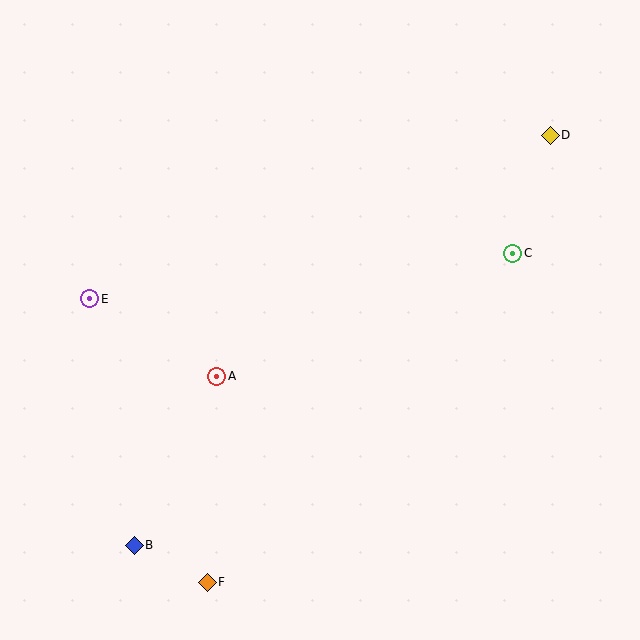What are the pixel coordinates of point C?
Point C is at (513, 253).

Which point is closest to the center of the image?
Point A at (217, 376) is closest to the center.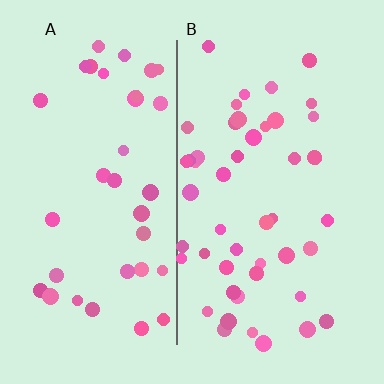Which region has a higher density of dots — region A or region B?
B (the right).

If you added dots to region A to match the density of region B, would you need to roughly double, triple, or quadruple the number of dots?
Approximately double.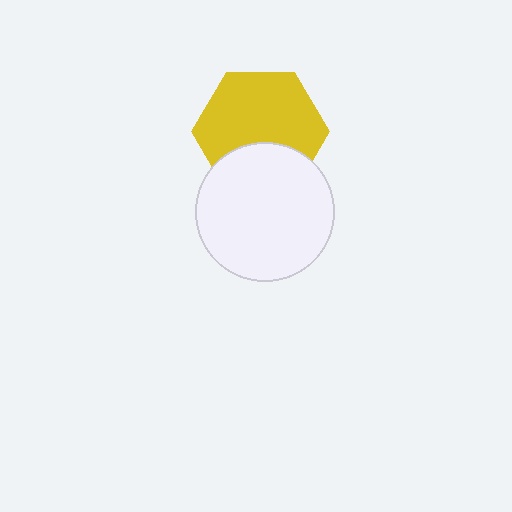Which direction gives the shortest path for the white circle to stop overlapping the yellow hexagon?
Moving down gives the shortest separation.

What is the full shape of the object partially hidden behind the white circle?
The partially hidden object is a yellow hexagon.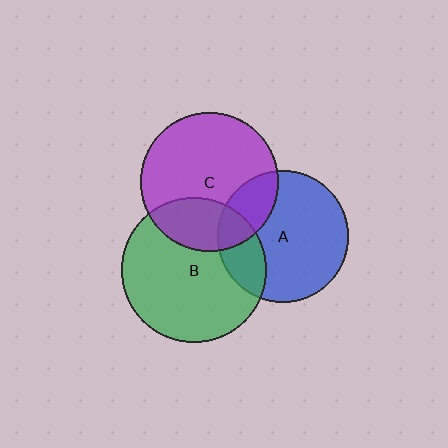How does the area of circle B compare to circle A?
Approximately 1.2 times.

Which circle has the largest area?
Circle B (green).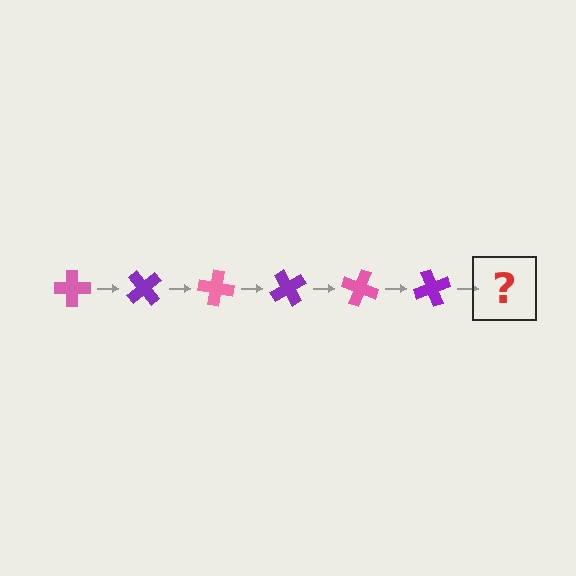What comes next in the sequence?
The next element should be a pink cross, rotated 300 degrees from the start.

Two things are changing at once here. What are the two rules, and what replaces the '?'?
The two rules are that it rotates 50 degrees each step and the color cycles through pink and purple. The '?' should be a pink cross, rotated 300 degrees from the start.